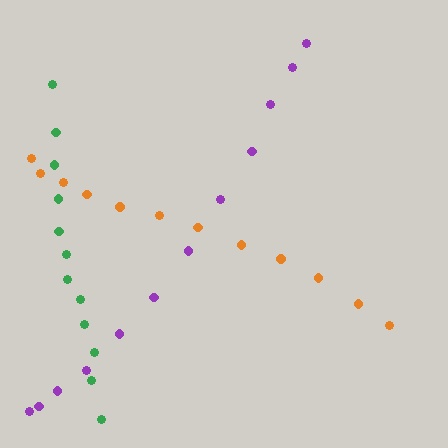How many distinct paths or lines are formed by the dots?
There are 3 distinct paths.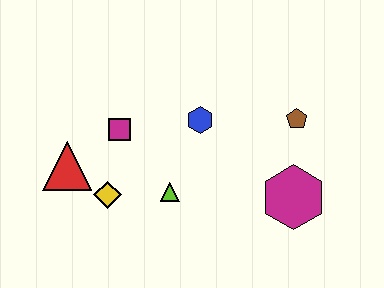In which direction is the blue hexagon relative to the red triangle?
The blue hexagon is to the right of the red triangle.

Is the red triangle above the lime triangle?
Yes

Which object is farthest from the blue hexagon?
The red triangle is farthest from the blue hexagon.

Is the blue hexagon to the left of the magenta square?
No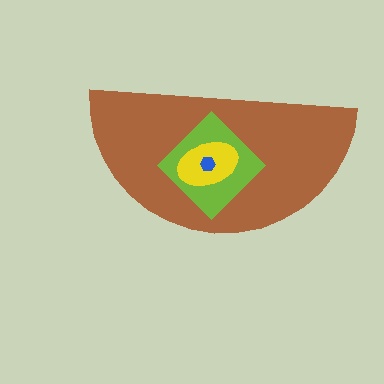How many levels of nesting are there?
4.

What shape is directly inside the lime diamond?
The yellow ellipse.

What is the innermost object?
The blue hexagon.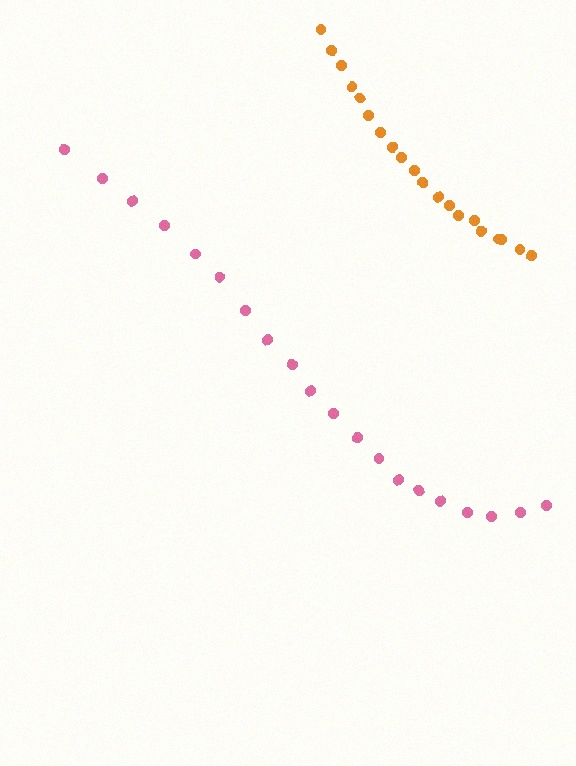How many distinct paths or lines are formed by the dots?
There are 2 distinct paths.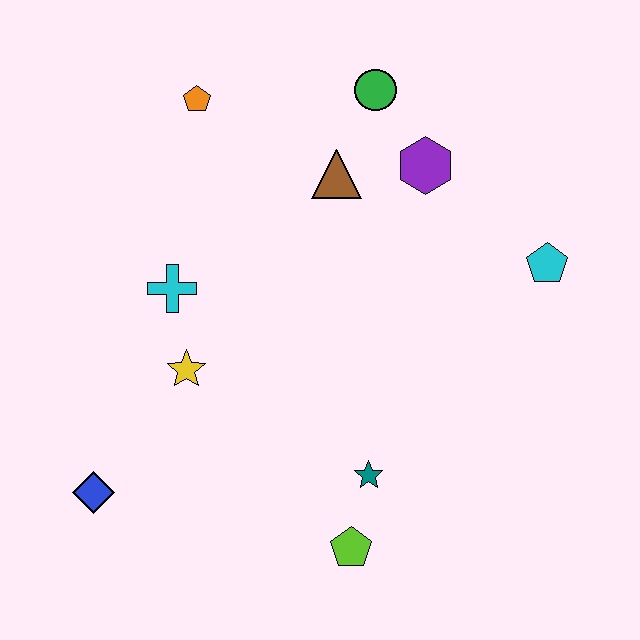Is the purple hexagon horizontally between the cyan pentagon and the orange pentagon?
Yes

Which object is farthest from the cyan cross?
The cyan pentagon is farthest from the cyan cross.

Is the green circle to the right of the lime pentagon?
Yes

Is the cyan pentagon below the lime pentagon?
No